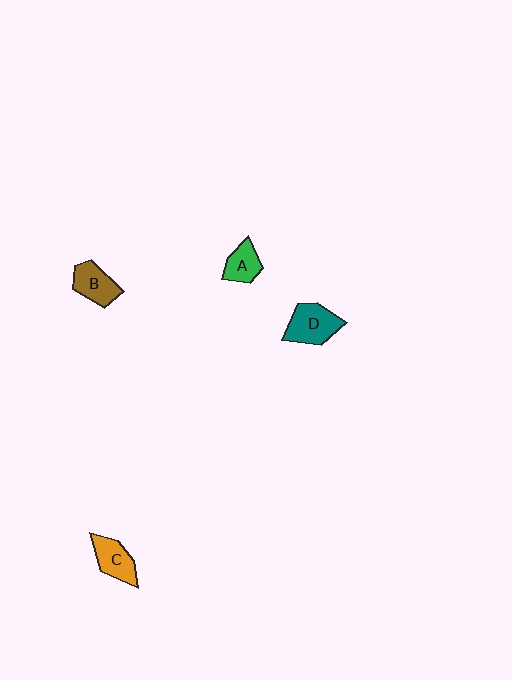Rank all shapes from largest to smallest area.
From largest to smallest: D (teal), B (brown), C (orange), A (green).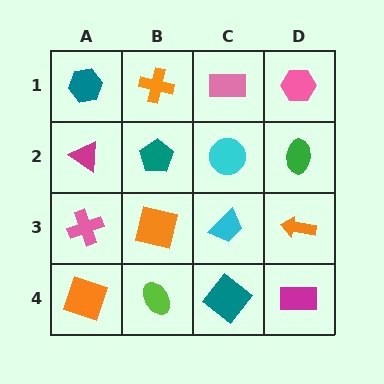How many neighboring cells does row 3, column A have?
3.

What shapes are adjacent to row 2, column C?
A pink rectangle (row 1, column C), a cyan trapezoid (row 3, column C), a teal pentagon (row 2, column B), a green ellipse (row 2, column D).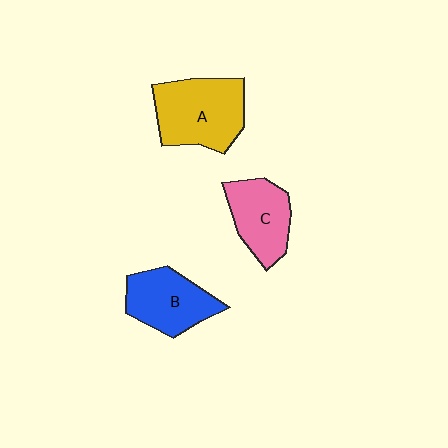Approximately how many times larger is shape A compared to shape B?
Approximately 1.3 times.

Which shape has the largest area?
Shape A (yellow).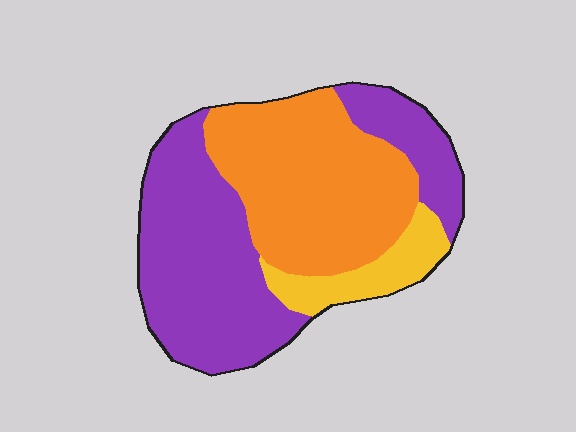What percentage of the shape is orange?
Orange takes up about two fifths (2/5) of the shape.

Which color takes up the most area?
Purple, at roughly 50%.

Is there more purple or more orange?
Purple.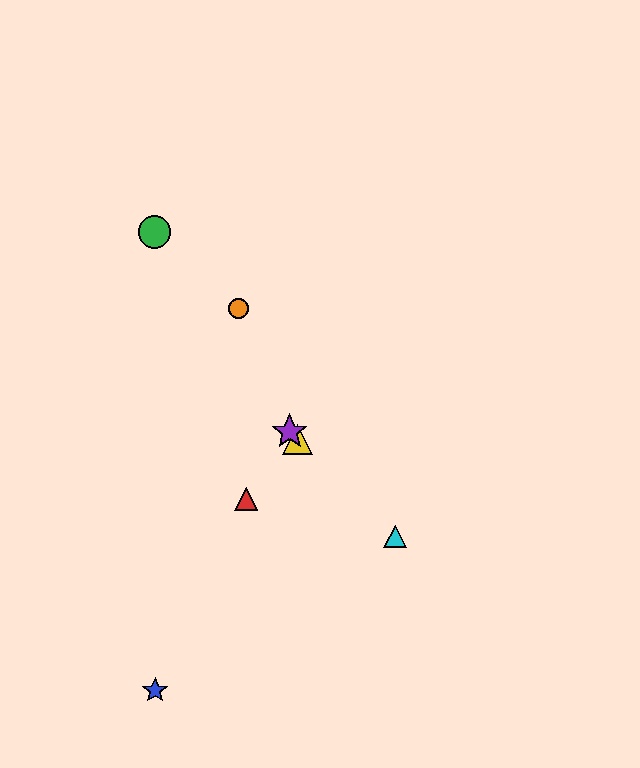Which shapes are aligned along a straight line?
The yellow triangle, the purple star, the cyan triangle are aligned along a straight line.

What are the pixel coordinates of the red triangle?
The red triangle is at (246, 499).